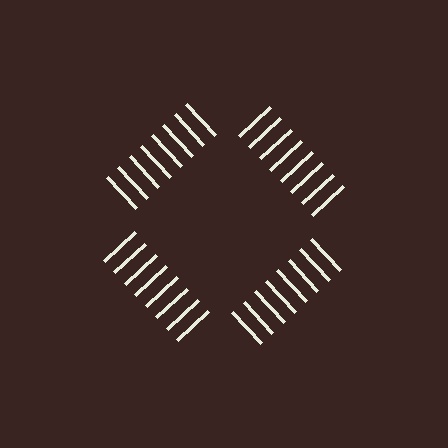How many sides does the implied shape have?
4 sides — the line-ends trace a square.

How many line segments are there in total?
32 — 8 along each of the 4 edges.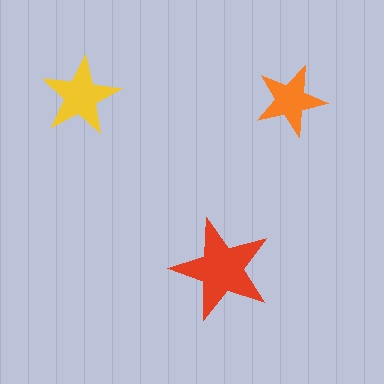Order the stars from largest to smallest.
the red one, the yellow one, the orange one.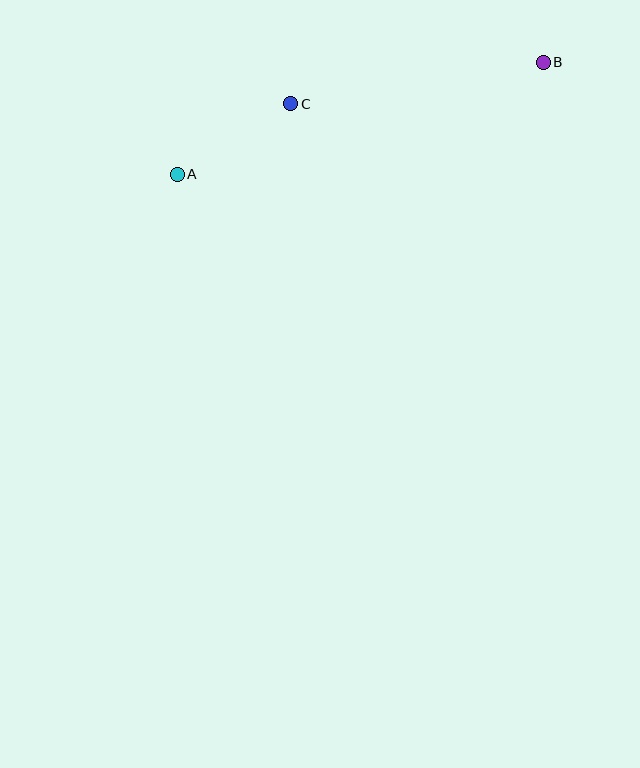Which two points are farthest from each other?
Points A and B are farthest from each other.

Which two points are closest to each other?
Points A and C are closest to each other.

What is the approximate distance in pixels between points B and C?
The distance between B and C is approximately 256 pixels.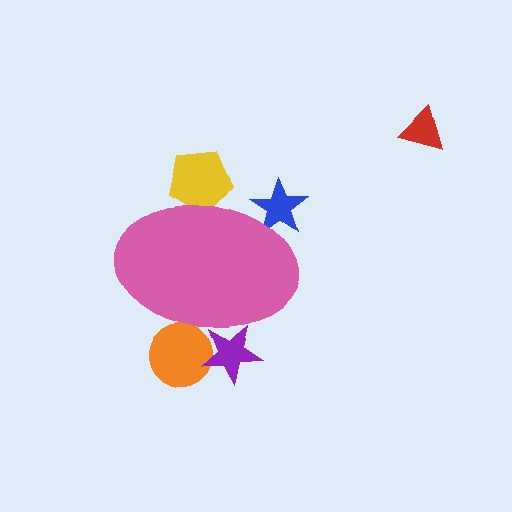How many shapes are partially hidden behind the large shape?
4 shapes are partially hidden.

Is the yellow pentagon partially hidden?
Yes, the yellow pentagon is partially hidden behind the pink ellipse.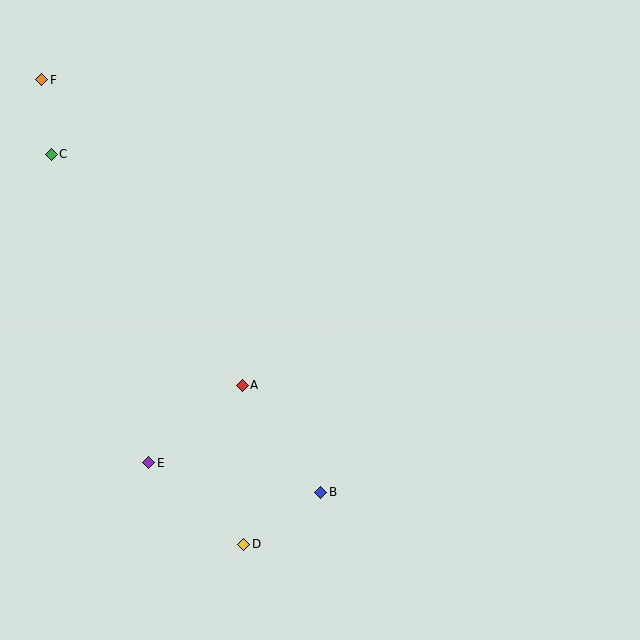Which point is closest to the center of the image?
Point A at (242, 385) is closest to the center.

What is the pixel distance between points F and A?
The distance between F and A is 365 pixels.